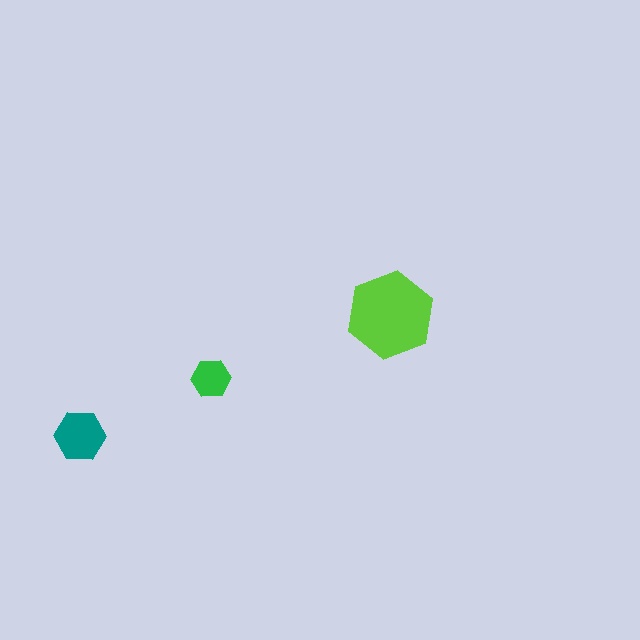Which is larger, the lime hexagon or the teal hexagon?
The lime one.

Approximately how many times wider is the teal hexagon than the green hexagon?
About 1.5 times wider.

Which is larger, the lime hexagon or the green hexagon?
The lime one.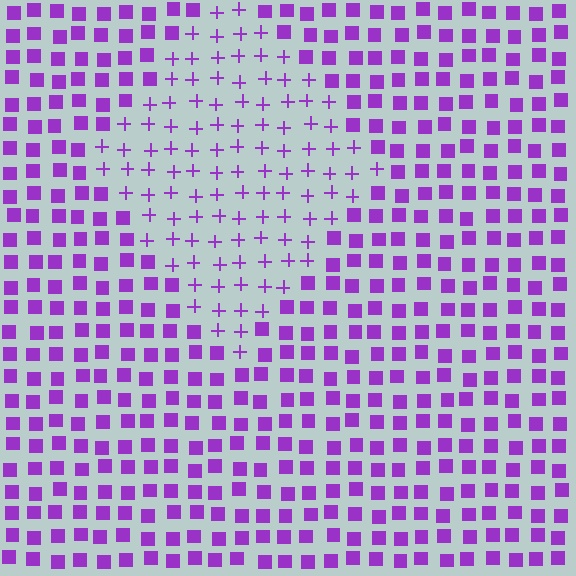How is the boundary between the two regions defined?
The boundary is defined by a change in element shape: plus signs inside vs. squares outside. All elements share the same color and spacing.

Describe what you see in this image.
The image is filled with small purple elements arranged in a uniform grid. A diamond-shaped region contains plus signs, while the surrounding area contains squares. The boundary is defined purely by the change in element shape.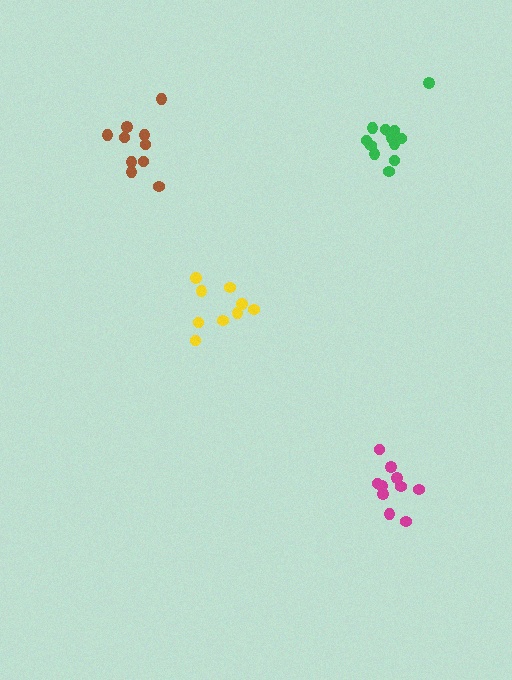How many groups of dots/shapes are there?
There are 4 groups.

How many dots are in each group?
Group 1: 10 dots, Group 2: 10 dots, Group 3: 9 dots, Group 4: 13 dots (42 total).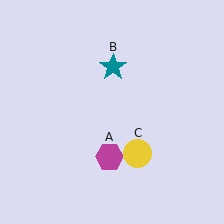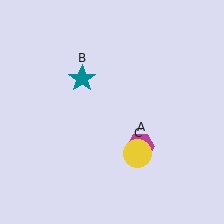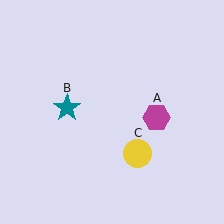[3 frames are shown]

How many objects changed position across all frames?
2 objects changed position: magenta hexagon (object A), teal star (object B).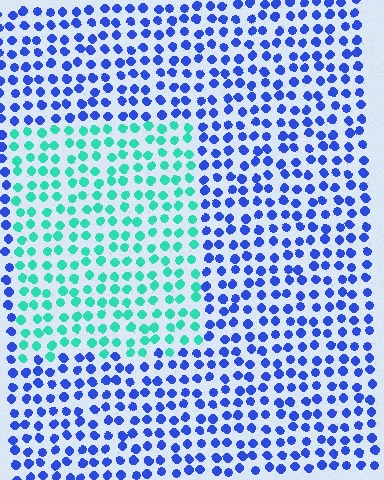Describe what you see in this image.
The image is filled with small blue elements in a uniform arrangement. A rectangle-shaped region is visible where the elements are tinted to a slightly different hue, forming a subtle color boundary.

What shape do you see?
I see a rectangle.